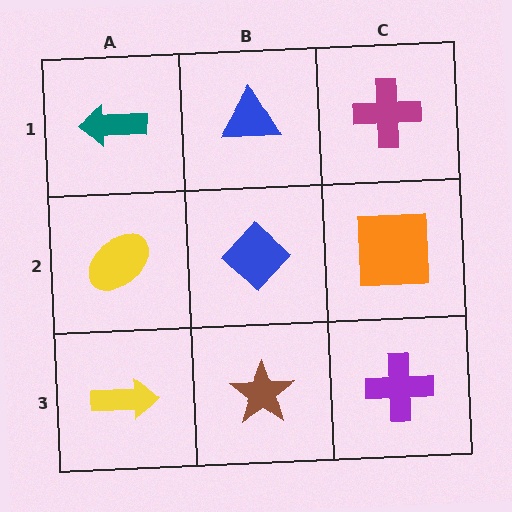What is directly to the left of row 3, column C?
A brown star.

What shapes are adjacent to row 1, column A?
A yellow ellipse (row 2, column A), a blue triangle (row 1, column B).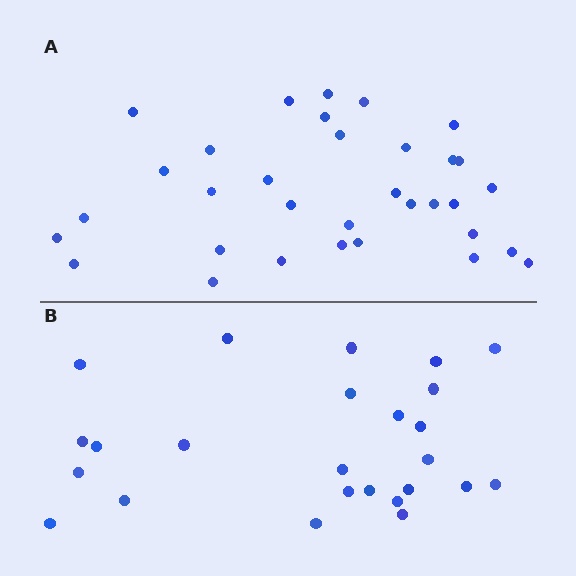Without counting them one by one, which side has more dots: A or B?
Region A (the top region) has more dots.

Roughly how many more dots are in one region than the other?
Region A has roughly 8 or so more dots than region B.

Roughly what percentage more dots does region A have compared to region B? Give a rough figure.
About 30% more.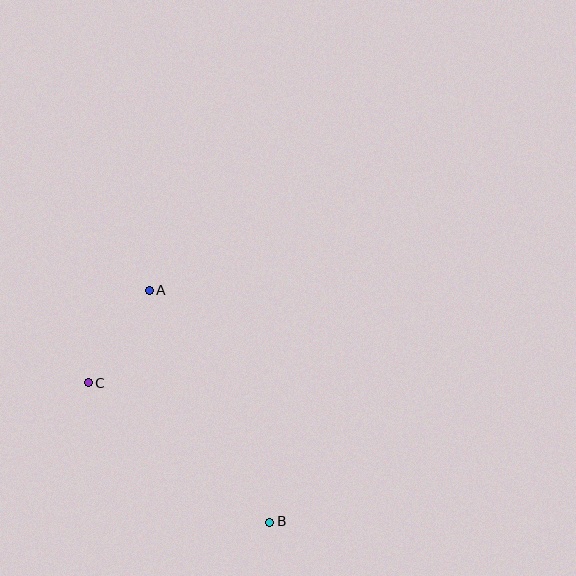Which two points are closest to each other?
Points A and C are closest to each other.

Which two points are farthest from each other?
Points A and B are farthest from each other.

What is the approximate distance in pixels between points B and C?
The distance between B and C is approximately 229 pixels.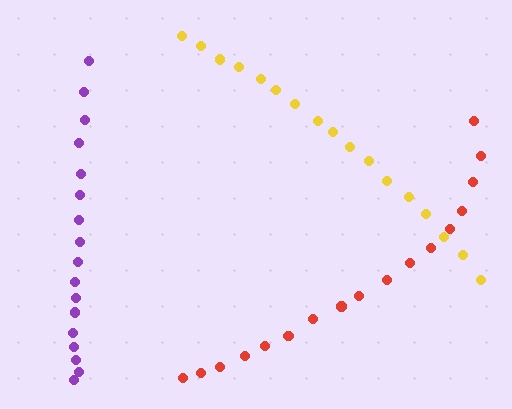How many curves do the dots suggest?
There are 3 distinct paths.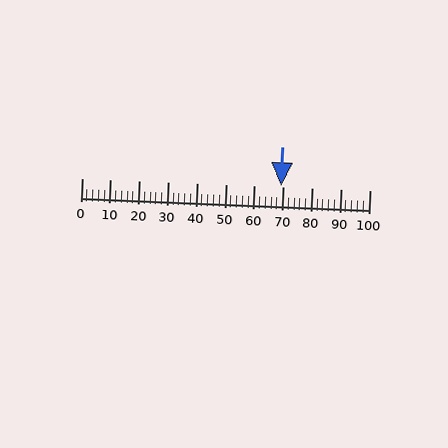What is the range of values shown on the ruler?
The ruler shows values from 0 to 100.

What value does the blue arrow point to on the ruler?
The blue arrow points to approximately 69.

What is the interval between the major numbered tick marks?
The major tick marks are spaced 10 units apart.